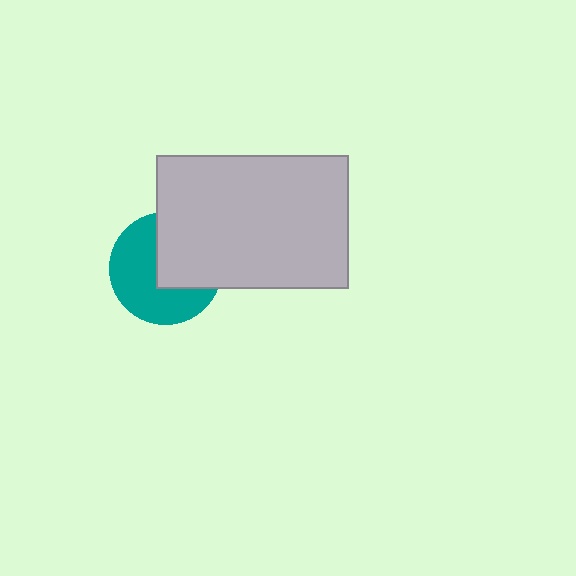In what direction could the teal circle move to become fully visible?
The teal circle could move toward the lower-left. That would shift it out from behind the light gray rectangle entirely.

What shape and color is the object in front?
The object in front is a light gray rectangle.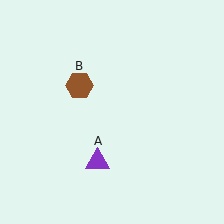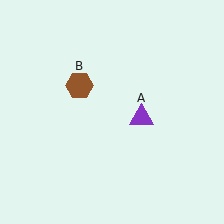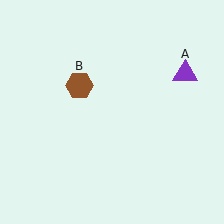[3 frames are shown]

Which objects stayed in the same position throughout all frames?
Brown hexagon (object B) remained stationary.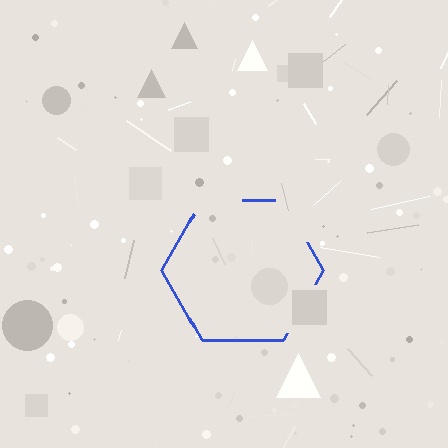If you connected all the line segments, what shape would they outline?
They would outline a hexagon.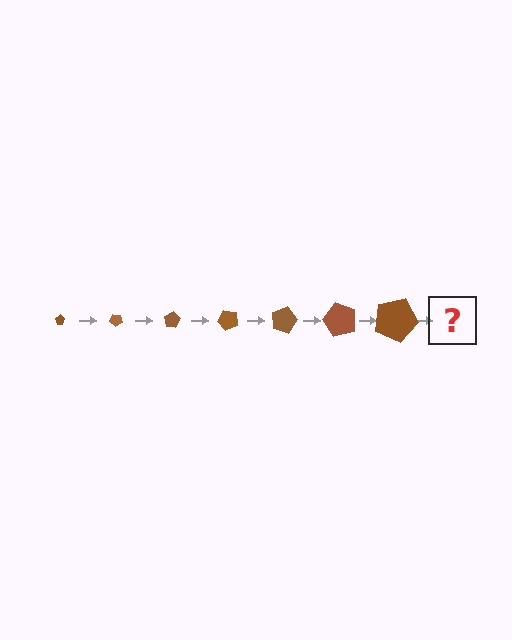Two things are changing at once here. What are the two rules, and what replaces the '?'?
The two rules are that the pentagon grows larger each step and it rotates 40 degrees each step. The '?' should be a pentagon, larger than the previous one and rotated 280 degrees from the start.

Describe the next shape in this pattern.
It should be a pentagon, larger than the previous one and rotated 280 degrees from the start.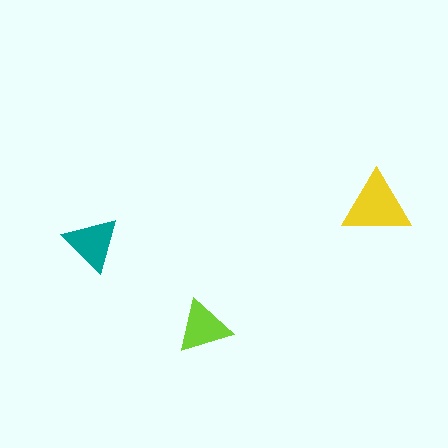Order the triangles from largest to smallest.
the yellow one, the teal one, the lime one.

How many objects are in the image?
There are 3 objects in the image.